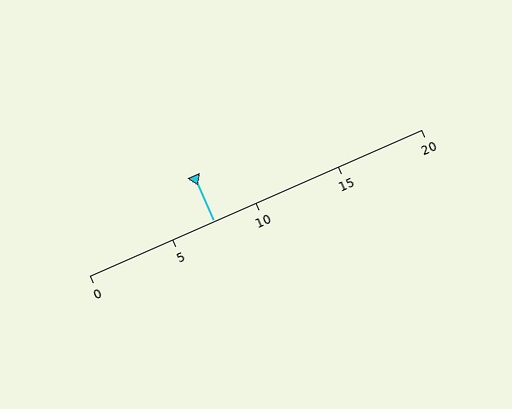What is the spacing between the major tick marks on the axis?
The major ticks are spaced 5 apart.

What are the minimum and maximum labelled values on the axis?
The axis runs from 0 to 20.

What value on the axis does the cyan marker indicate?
The marker indicates approximately 7.5.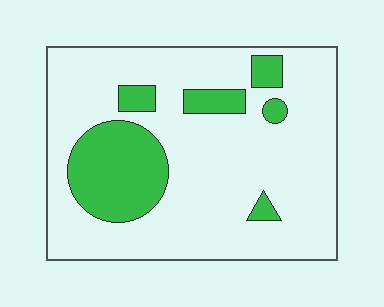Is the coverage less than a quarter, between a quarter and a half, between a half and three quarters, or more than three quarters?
Less than a quarter.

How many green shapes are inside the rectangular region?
6.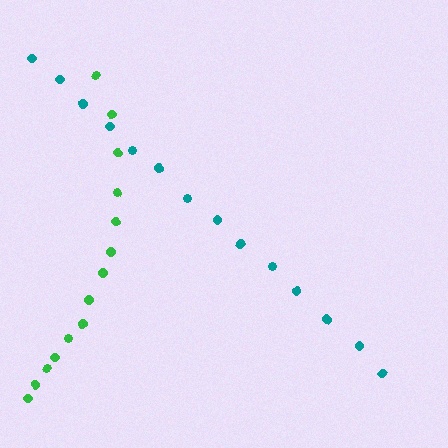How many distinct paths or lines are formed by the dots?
There are 2 distinct paths.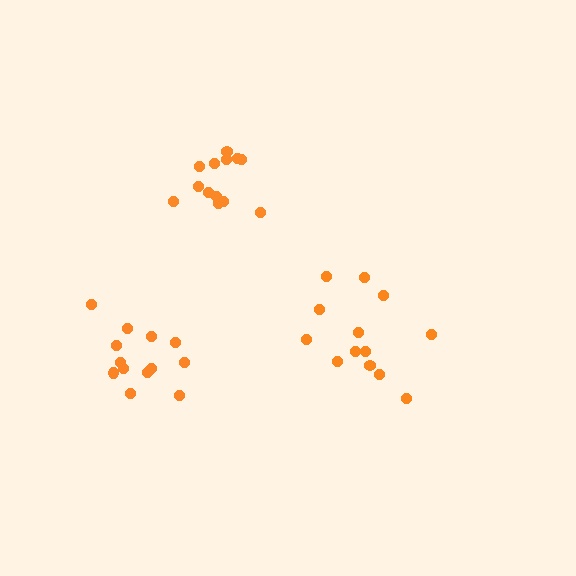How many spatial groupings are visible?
There are 3 spatial groupings.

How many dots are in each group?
Group 1: 13 dots, Group 2: 13 dots, Group 3: 13 dots (39 total).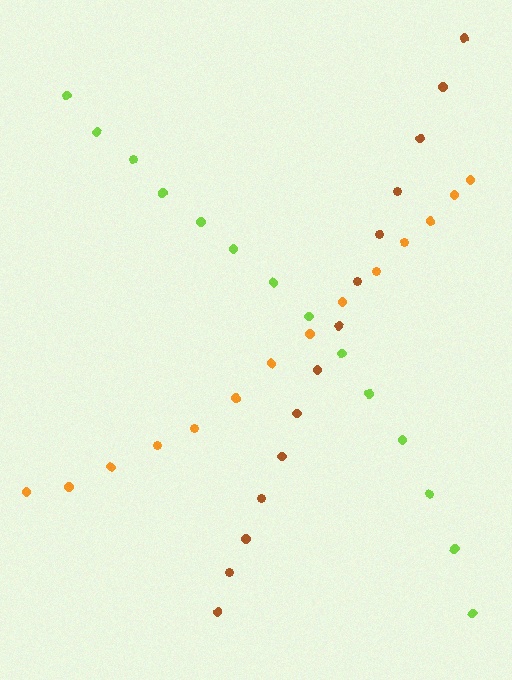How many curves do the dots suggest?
There are 3 distinct paths.